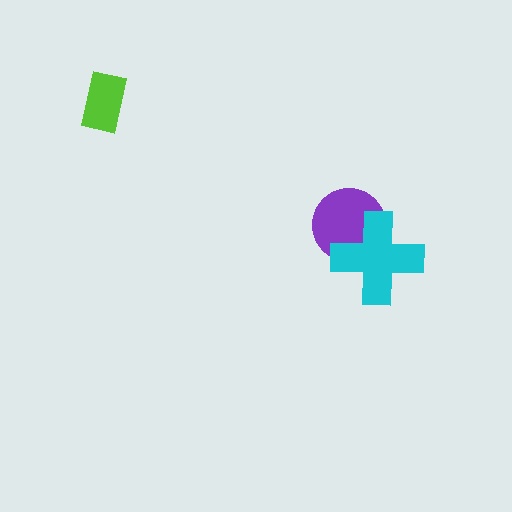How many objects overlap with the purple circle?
1 object overlaps with the purple circle.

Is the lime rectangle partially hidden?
No, no other shape covers it.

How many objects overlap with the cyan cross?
1 object overlaps with the cyan cross.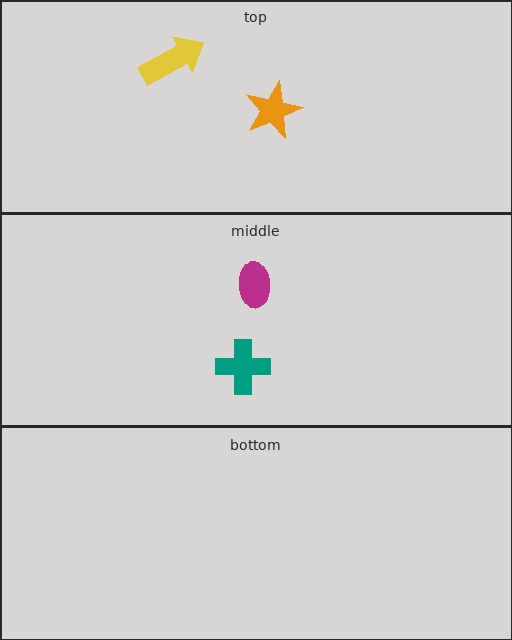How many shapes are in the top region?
2.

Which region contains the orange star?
The top region.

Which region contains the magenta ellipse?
The middle region.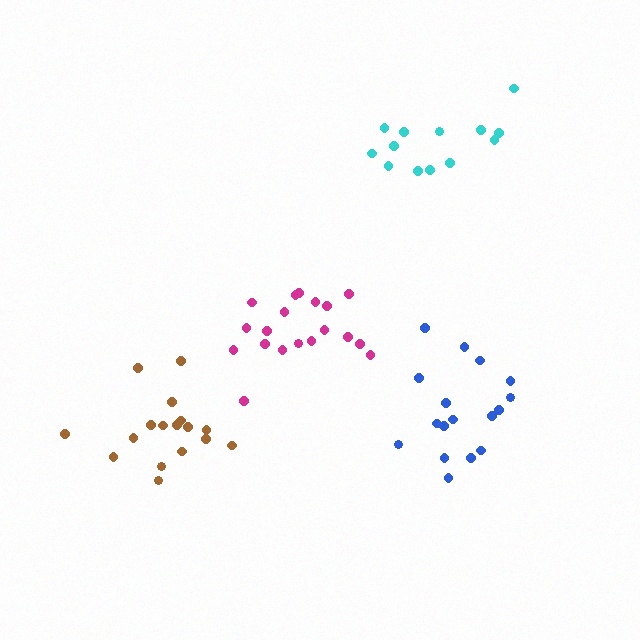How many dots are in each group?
Group 1: 17 dots, Group 2: 17 dots, Group 3: 19 dots, Group 4: 13 dots (66 total).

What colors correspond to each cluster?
The clusters are colored: brown, blue, magenta, cyan.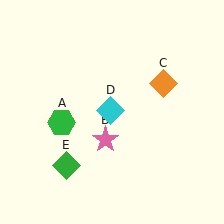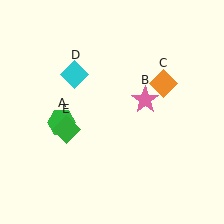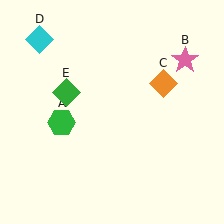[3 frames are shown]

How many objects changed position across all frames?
3 objects changed position: pink star (object B), cyan diamond (object D), green diamond (object E).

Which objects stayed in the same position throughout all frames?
Green hexagon (object A) and orange diamond (object C) remained stationary.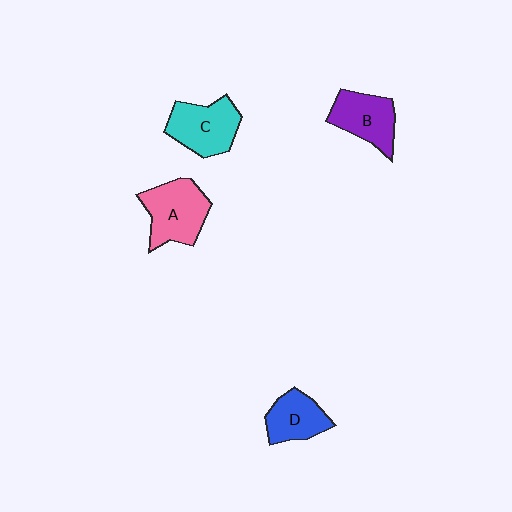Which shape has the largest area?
Shape A (pink).